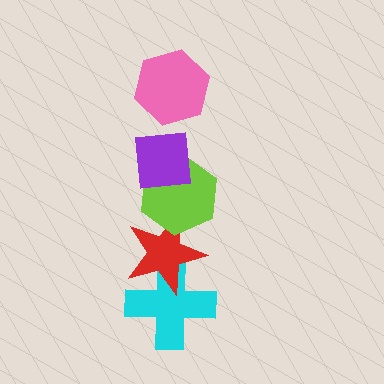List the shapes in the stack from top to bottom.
From top to bottom: the pink hexagon, the purple square, the lime hexagon, the red star, the cyan cross.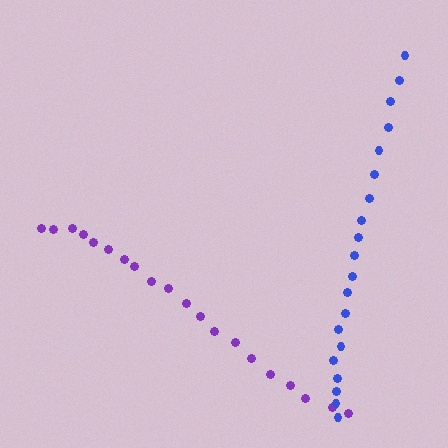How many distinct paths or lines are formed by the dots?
There are 2 distinct paths.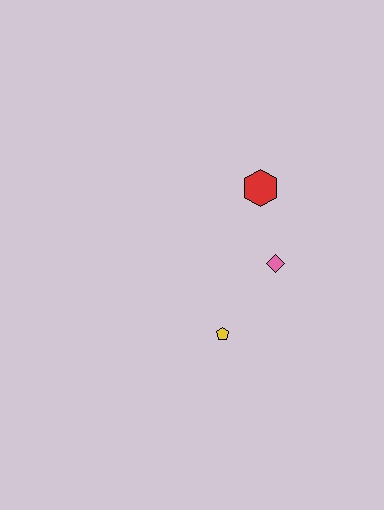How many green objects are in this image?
There are no green objects.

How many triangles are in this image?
There are no triangles.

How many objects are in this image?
There are 3 objects.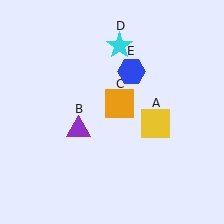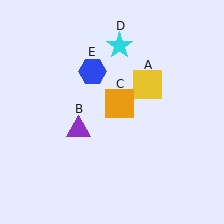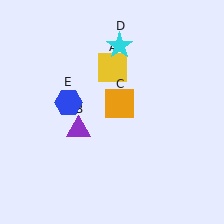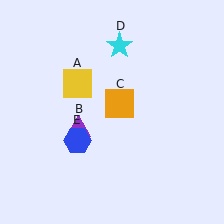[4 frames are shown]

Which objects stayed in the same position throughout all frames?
Purple triangle (object B) and orange square (object C) and cyan star (object D) remained stationary.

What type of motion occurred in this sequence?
The yellow square (object A), blue hexagon (object E) rotated counterclockwise around the center of the scene.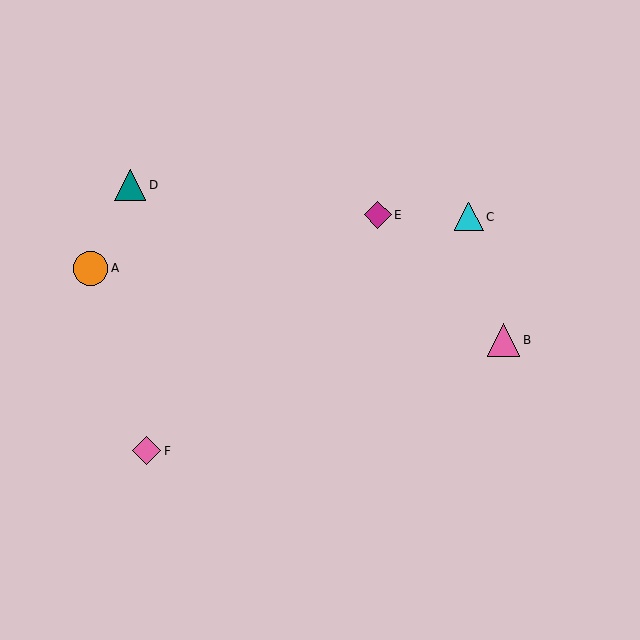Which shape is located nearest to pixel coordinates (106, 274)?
The orange circle (labeled A) at (91, 268) is nearest to that location.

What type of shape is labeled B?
Shape B is a pink triangle.